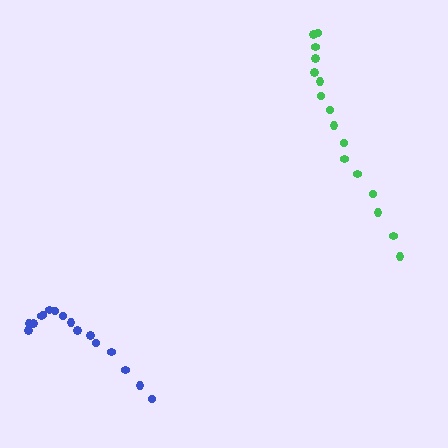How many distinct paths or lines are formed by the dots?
There are 2 distinct paths.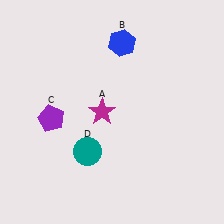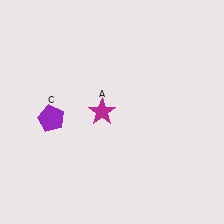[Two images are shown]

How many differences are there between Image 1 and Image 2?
There are 2 differences between the two images.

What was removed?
The blue hexagon (B), the teal circle (D) were removed in Image 2.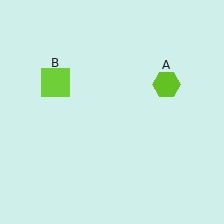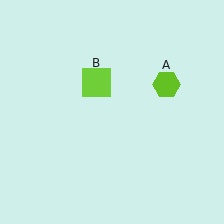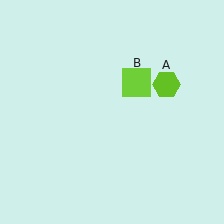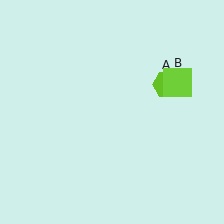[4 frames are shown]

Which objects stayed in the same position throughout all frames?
Lime hexagon (object A) remained stationary.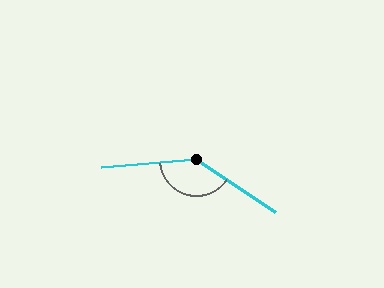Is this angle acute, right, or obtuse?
It is obtuse.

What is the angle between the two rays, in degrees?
Approximately 142 degrees.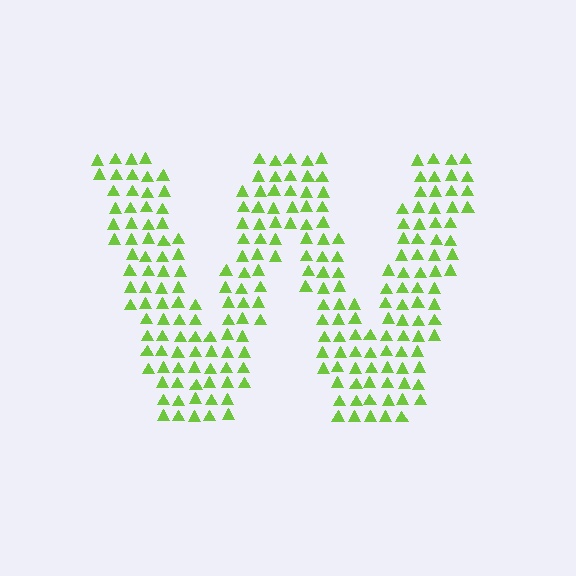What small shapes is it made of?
It is made of small triangles.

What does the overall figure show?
The overall figure shows the letter W.